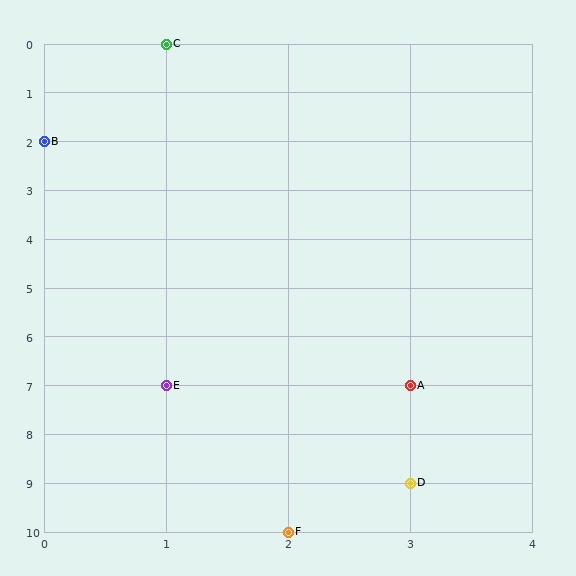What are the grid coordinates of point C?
Point C is at grid coordinates (1, 0).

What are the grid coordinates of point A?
Point A is at grid coordinates (3, 7).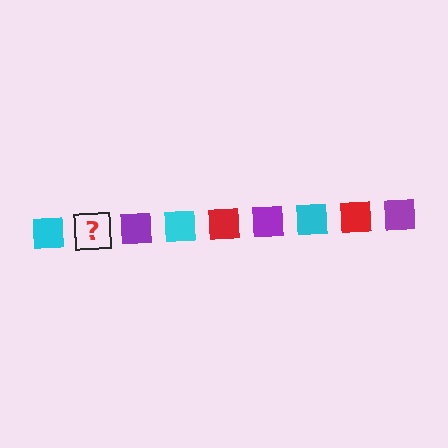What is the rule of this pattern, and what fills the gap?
The rule is that the pattern cycles through cyan, red, purple squares. The gap should be filled with a red square.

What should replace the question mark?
The question mark should be replaced with a red square.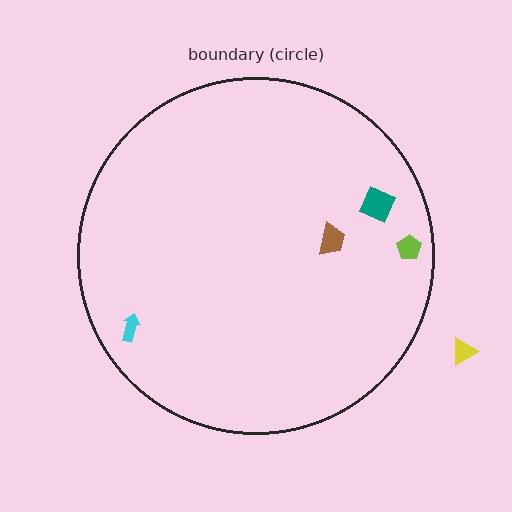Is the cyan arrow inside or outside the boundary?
Inside.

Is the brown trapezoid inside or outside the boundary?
Inside.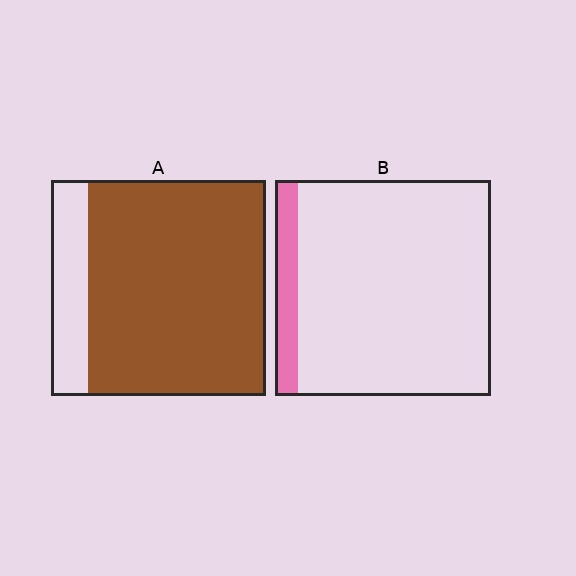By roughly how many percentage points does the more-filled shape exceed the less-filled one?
By roughly 70 percentage points (A over B).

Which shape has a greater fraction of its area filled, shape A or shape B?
Shape A.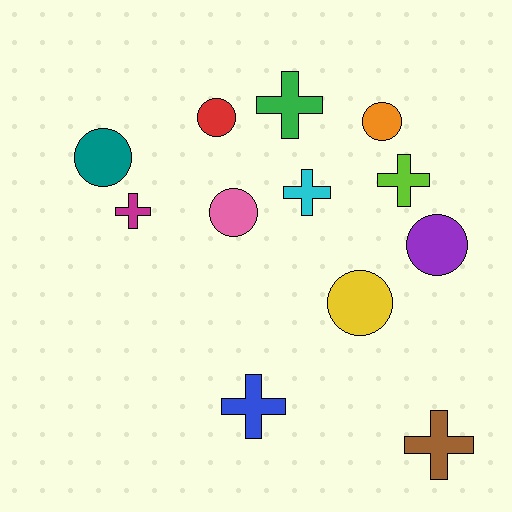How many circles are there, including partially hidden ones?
There are 6 circles.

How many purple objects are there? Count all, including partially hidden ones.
There is 1 purple object.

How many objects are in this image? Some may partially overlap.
There are 12 objects.